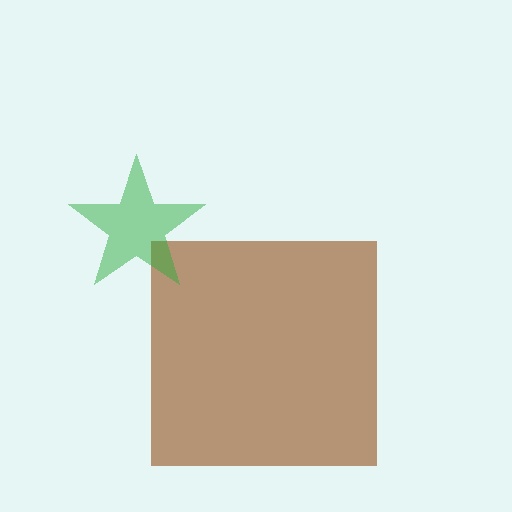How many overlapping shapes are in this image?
There are 2 overlapping shapes in the image.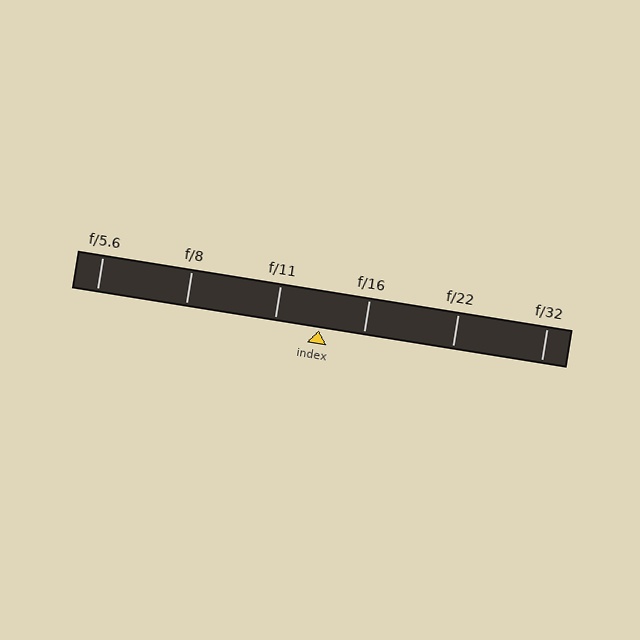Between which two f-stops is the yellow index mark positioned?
The index mark is between f/11 and f/16.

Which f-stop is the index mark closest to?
The index mark is closest to f/16.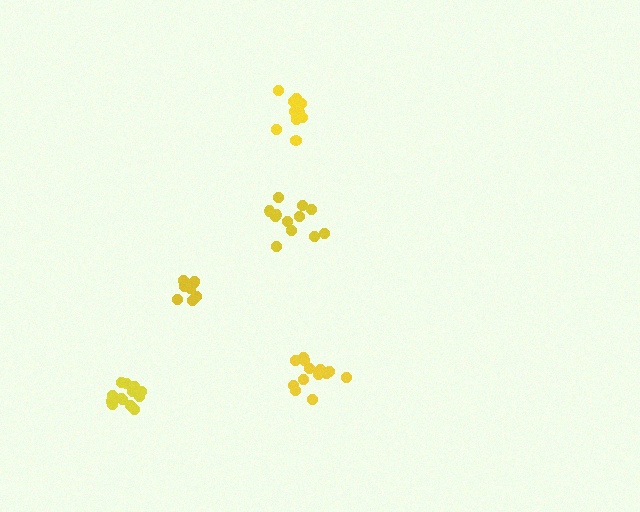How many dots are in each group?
Group 1: 12 dots, Group 2: 13 dots, Group 3: 13 dots, Group 4: 8 dots, Group 5: 12 dots (58 total).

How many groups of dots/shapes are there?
There are 5 groups.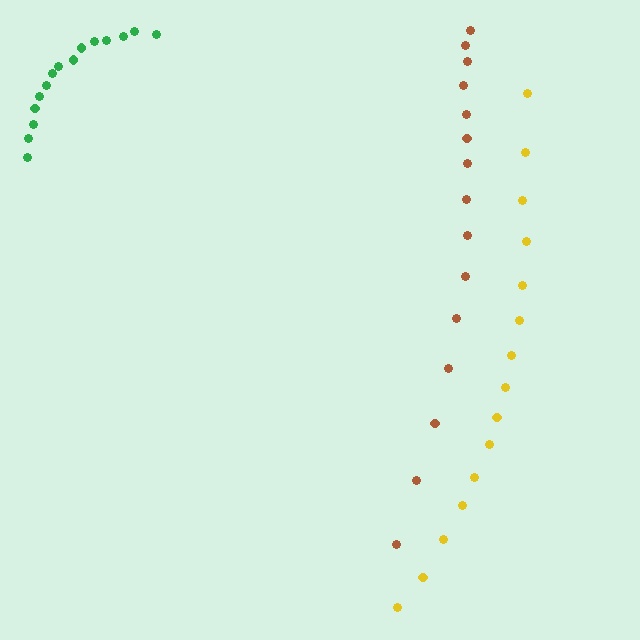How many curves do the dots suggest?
There are 3 distinct paths.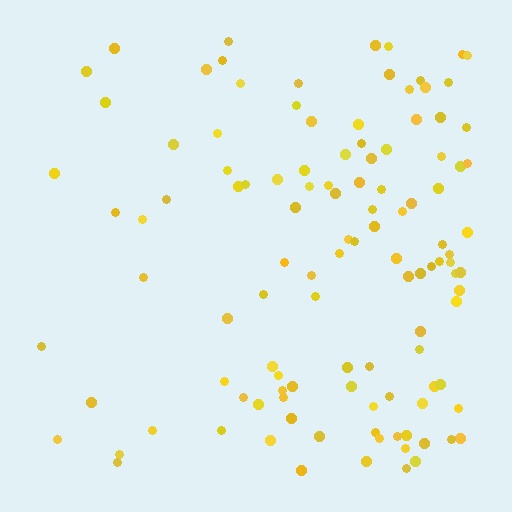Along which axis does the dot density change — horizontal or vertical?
Horizontal.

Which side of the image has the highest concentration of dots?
The right.